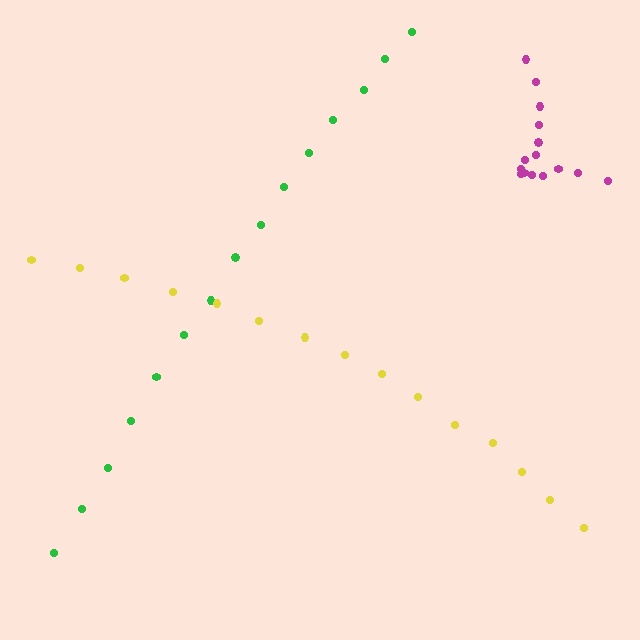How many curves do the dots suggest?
There are 3 distinct paths.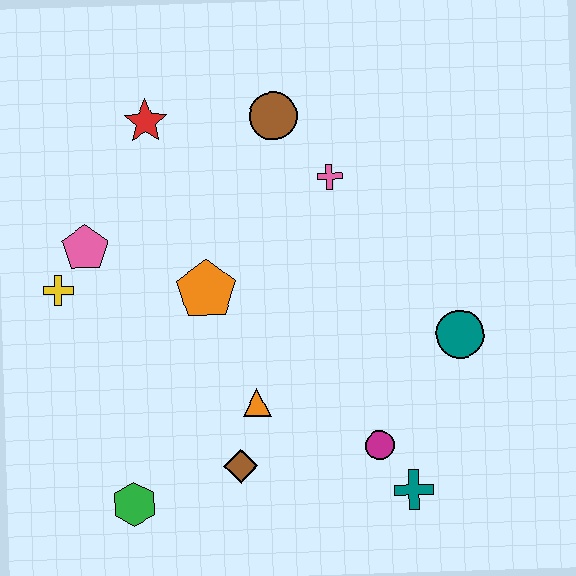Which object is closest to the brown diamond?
The orange triangle is closest to the brown diamond.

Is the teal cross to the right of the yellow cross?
Yes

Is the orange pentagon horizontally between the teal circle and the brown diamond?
No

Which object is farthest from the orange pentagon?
The teal cross is farthest from the orange pentagon.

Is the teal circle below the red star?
Yes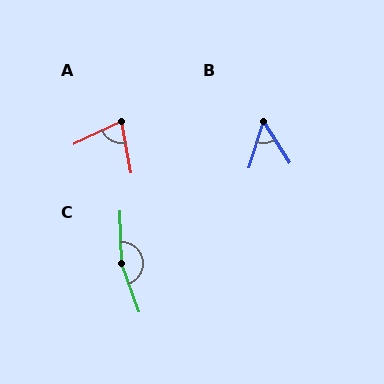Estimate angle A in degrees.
Approximately 76 degrees.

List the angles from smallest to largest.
B (51°), A (76°), C (161°).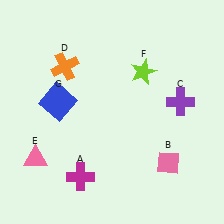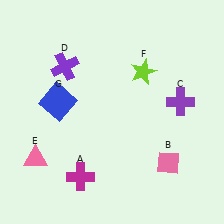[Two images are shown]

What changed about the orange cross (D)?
In Image 1, D is orange. In Image 2, it changed to purple.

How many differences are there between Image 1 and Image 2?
There is 1 difference between the two images.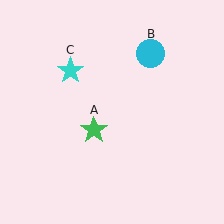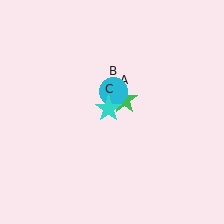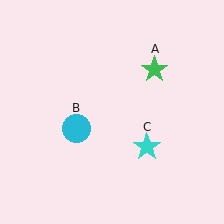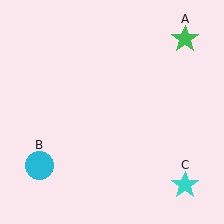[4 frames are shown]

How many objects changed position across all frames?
3 objects changed position: green star (object A), cyan circle (object B), cyan star (object C).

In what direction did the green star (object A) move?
The green star (object A) moved up and to the right.